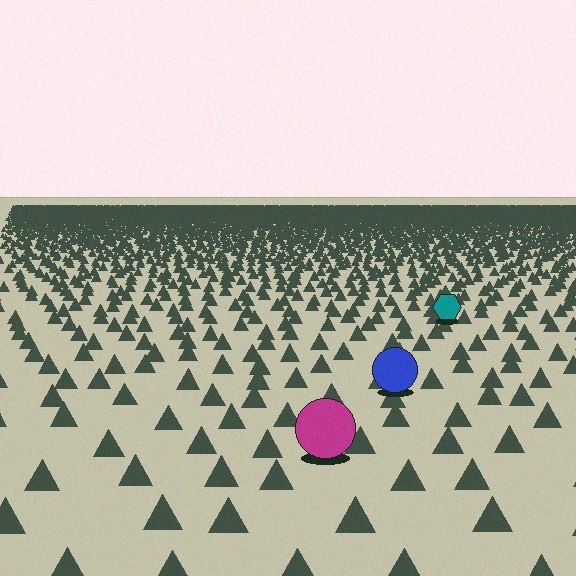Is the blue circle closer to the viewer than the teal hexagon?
Yes. The blue circle is closer — you can tell from the texture gradient: the ground texture is coarser near it.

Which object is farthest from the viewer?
The teal hexagon is farthest from the viewer. It appears smaller and the ground texture around it is denser.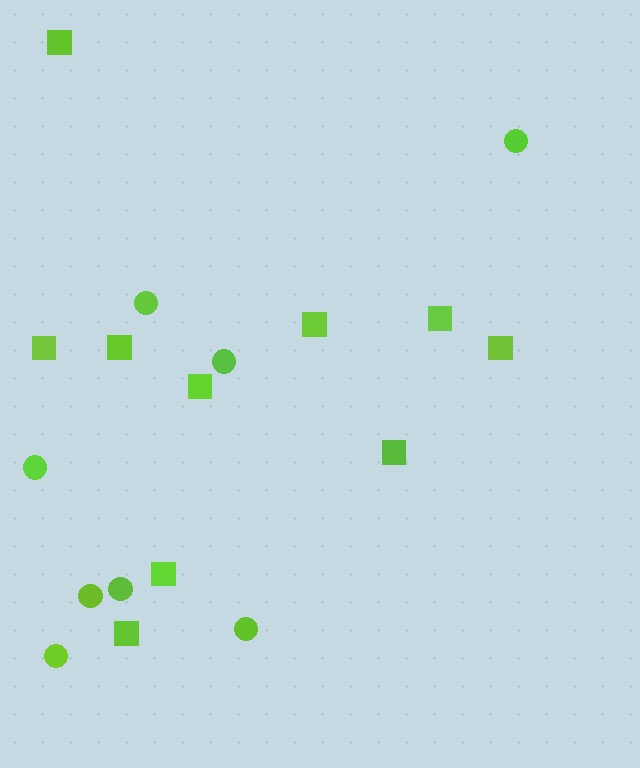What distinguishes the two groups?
There are 2 groups: one group of squares (10) and one group of circles (8).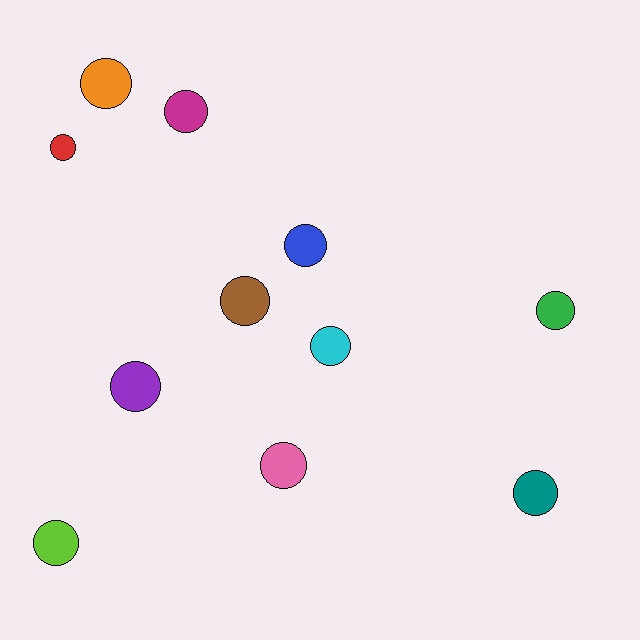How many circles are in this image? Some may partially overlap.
There are 11 circles.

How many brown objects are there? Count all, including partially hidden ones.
There is 1 brown object.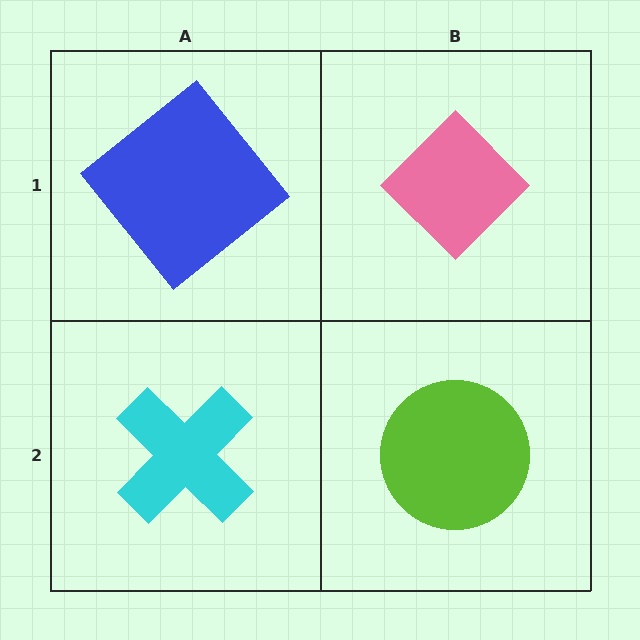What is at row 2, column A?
A cyan cross.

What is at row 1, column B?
A pink diamond.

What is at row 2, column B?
A lime circle.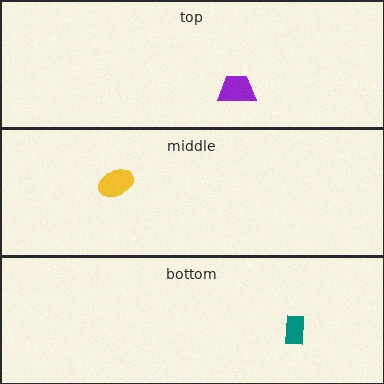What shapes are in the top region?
The purple trapezoid.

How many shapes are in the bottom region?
1.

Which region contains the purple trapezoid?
The top region.